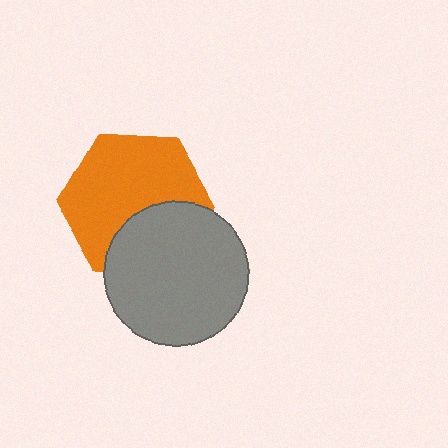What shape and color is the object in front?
The object in front is a gray circle.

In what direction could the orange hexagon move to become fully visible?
The orange hexagon could move up. That would shift it out from behind the gray circle entirely.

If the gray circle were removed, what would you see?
You would see the complete orange hexagon.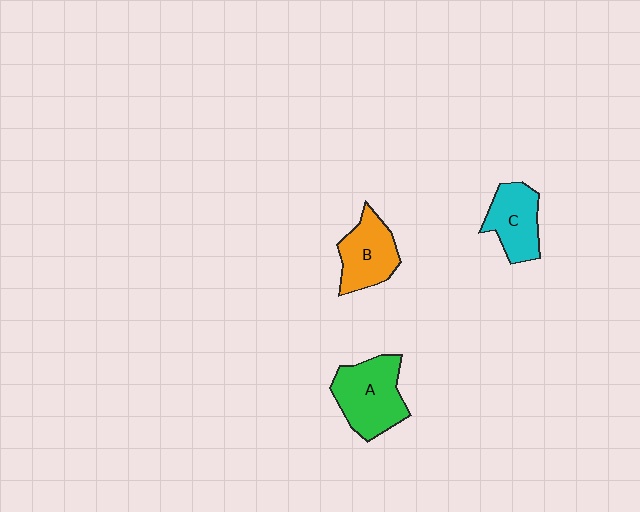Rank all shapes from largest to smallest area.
From largest to smallest: A (green), B (orange), C (cyan).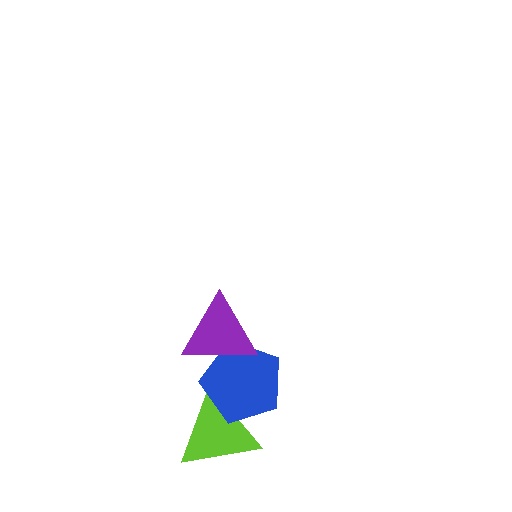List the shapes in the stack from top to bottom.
From top to bottom: the purple triangle, the blue pentagon, the lime triangle.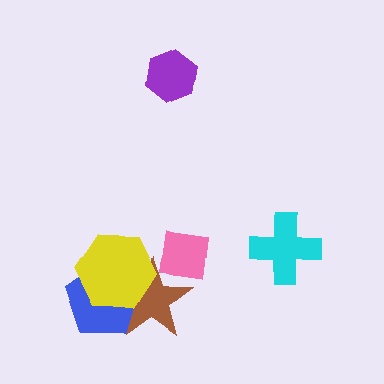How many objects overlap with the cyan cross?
0 objects overlap with the cyan cross.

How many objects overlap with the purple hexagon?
0 objects overlap with the purple hexagon.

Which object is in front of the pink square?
The brown star is in front of the pink square.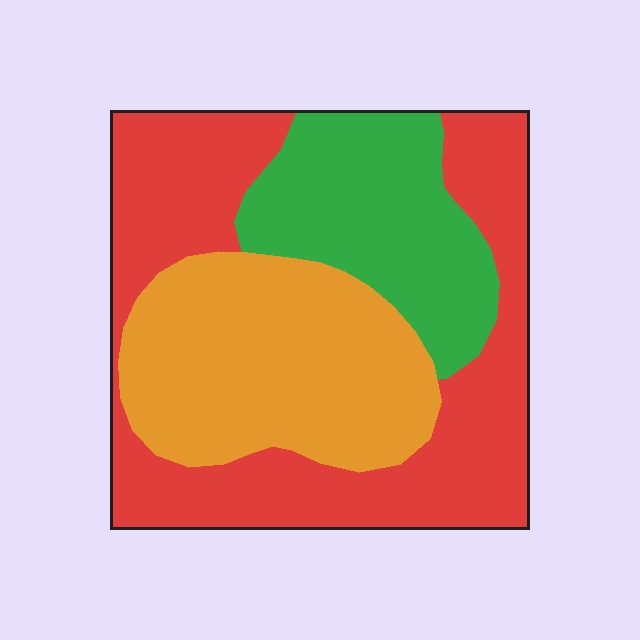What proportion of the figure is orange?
Orange covers around 30% of the figure.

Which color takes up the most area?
Red, at roughly 45%.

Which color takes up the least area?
Green, at roughly 25%.